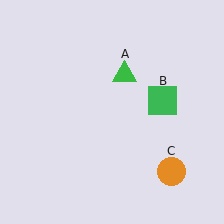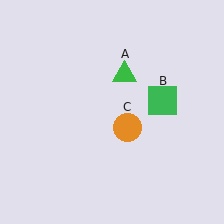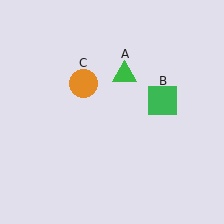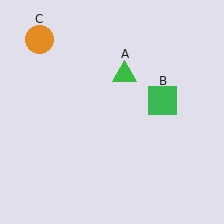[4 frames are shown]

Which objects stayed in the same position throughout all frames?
Green triangle (object A) and green square (object B) remained stationary.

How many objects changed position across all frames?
1 object changed position: orange circle (object C).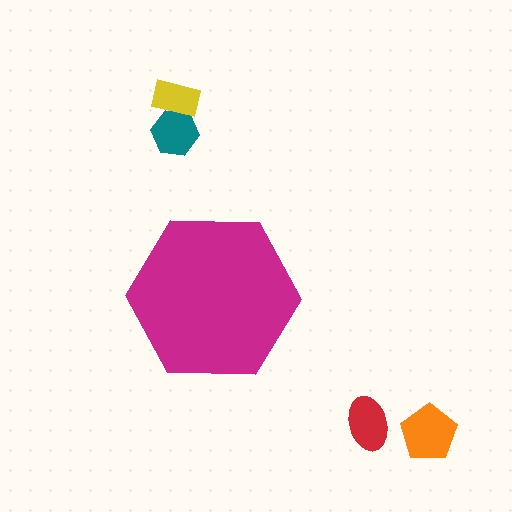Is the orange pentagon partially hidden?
No, the orange pentagon is fully visible.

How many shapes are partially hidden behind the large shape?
0 shapes are partially hidden.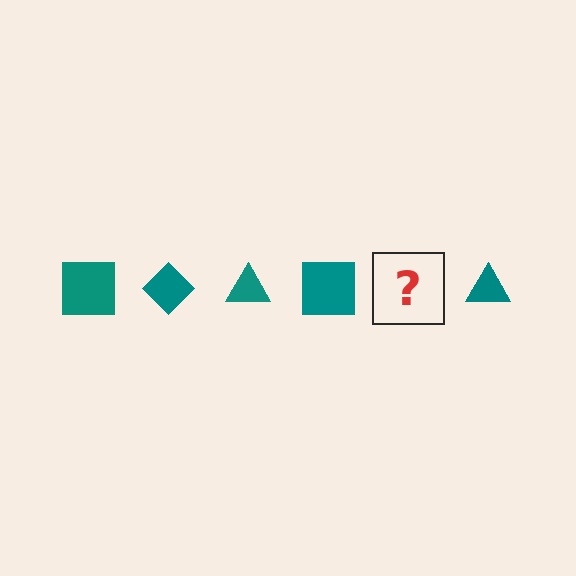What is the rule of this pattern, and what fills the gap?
The rule is that the pattern cycles through square, diamond, triangle shapes in teal. The gap should be filled with a teal diamond.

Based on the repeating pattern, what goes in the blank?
The blank should be a teal diamond.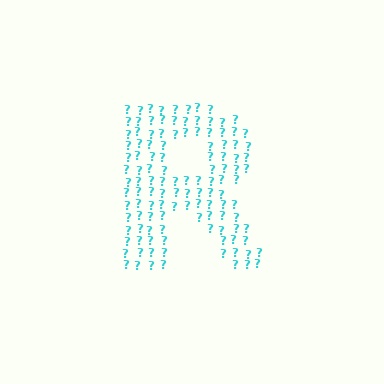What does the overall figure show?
The overall figure shows the letter R.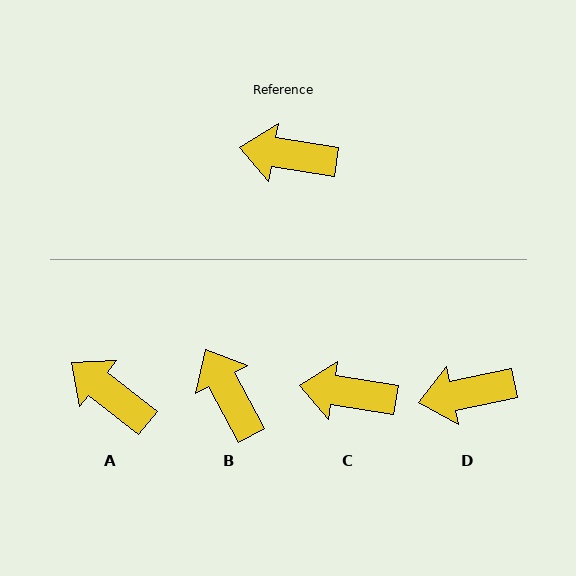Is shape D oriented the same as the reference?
No, it is off by about 21 degrees.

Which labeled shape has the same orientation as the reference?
C.